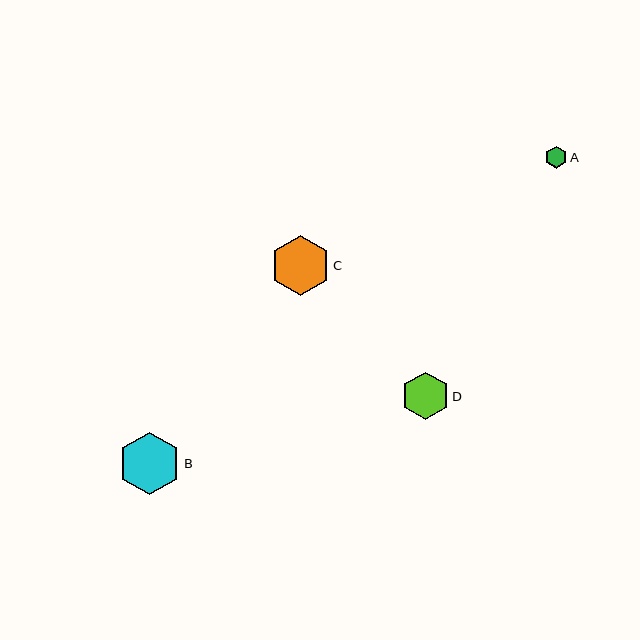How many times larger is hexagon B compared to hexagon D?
Hexagon B is approximately 1.3 times the size of hexagon D.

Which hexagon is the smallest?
Hexagon A is the smallest with a size of approximately 22 pixels.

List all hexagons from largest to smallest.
From largest to smallest: B, C, D, A.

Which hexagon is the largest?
Hexagon B is the largest with a size of approximately 63 pixels.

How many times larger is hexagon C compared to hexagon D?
Hexagon C is approximately 1.3 times the size of hexagon D.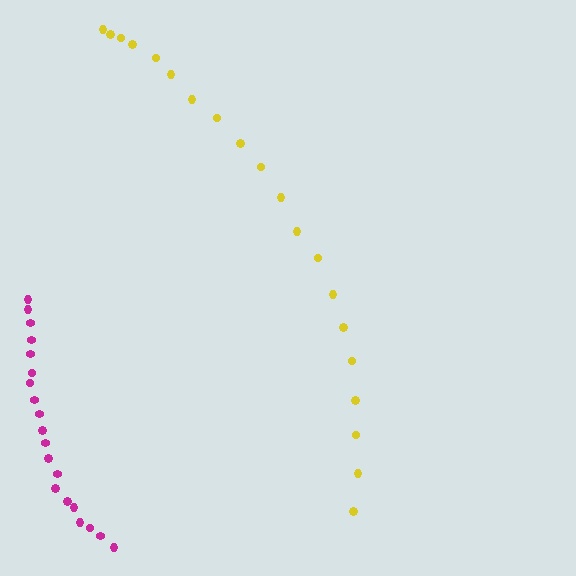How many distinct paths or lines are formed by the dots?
There are 2 distinct paths.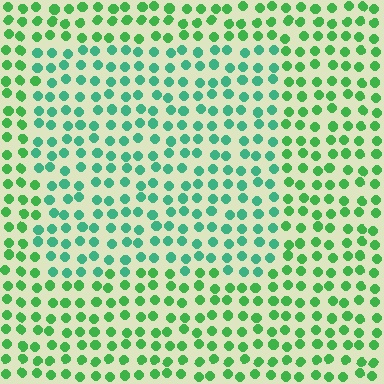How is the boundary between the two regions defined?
The boundary is defined purely by a slight shift in hue (about 30 degrees). Spacing, size, and orientation are identical on both sides.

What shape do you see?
I see a rectangle.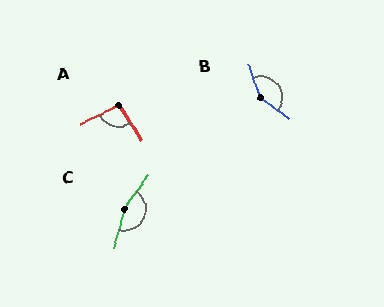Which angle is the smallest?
A, at approximately 98 degrees.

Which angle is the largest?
C, at approximately 159 degrees.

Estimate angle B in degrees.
Approximately 144 degrees.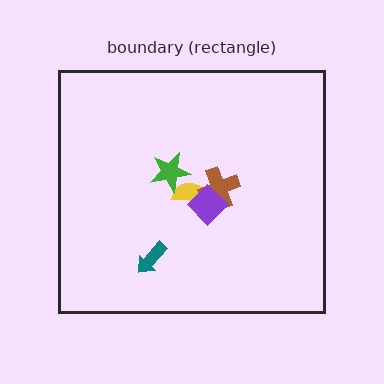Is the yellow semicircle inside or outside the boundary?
Inside.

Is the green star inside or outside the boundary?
Inside.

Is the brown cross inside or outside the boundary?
Inside.